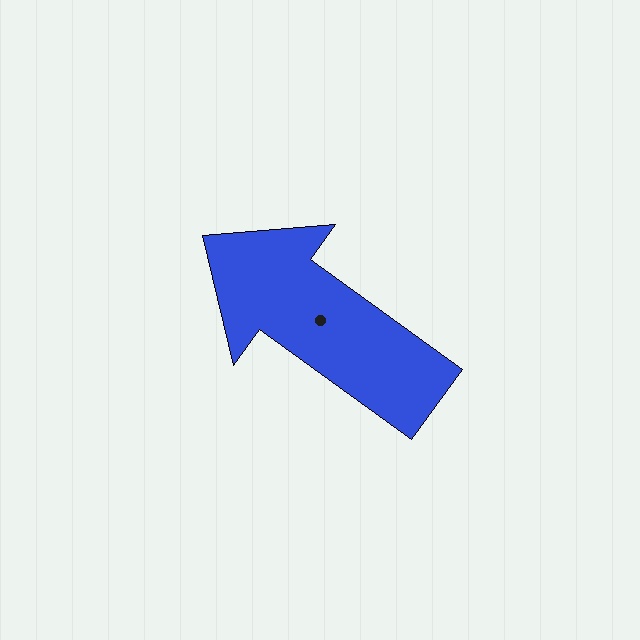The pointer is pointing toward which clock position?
Roughly 10 o'clock.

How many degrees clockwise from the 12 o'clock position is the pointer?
Approximately 306 degrees.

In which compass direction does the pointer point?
Northwest.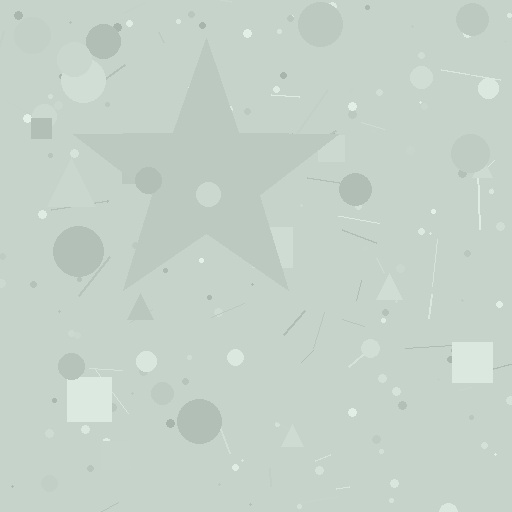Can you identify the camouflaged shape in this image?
The camouflaged shape is a star.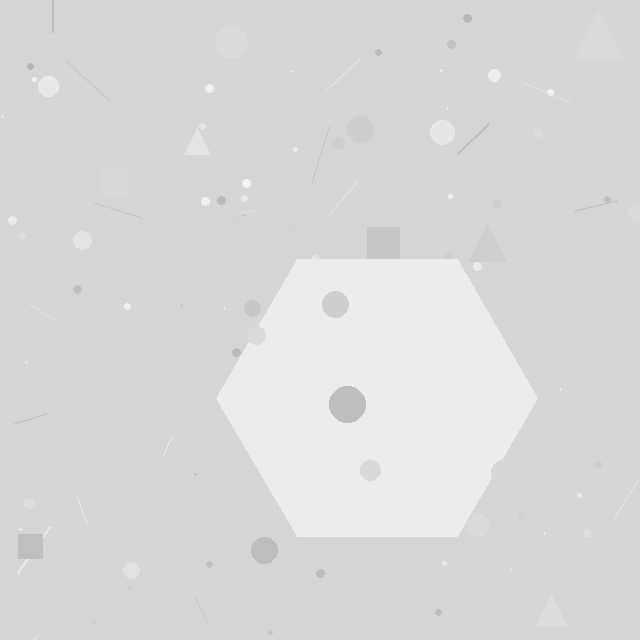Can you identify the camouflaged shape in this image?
The camouflaged shape is a hexagon.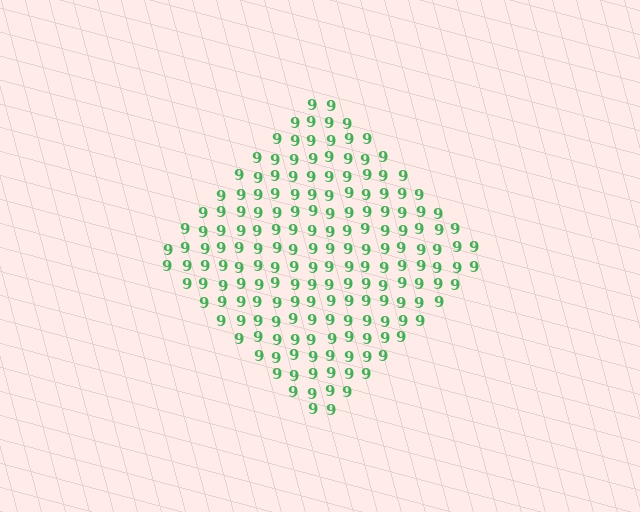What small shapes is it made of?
It is made of small digit 9's.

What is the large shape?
The large shape is a diamond.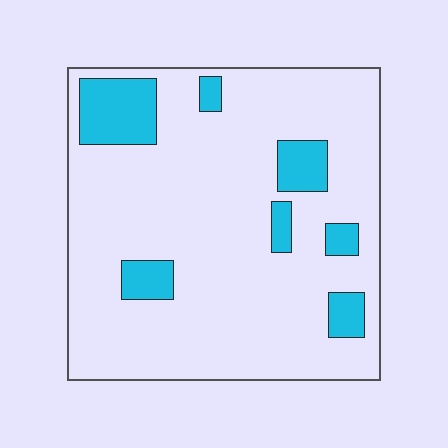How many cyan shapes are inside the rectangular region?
7.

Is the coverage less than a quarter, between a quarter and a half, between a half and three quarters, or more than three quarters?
Less than a quarter.